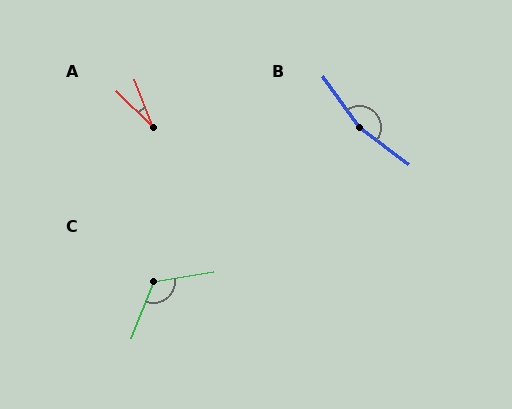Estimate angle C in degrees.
Approximately 121 degrees.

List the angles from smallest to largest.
A (25°), C (121°), B (163°).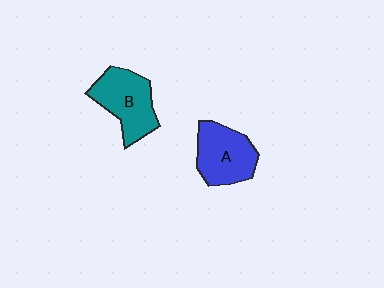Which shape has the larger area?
Shape B (teal).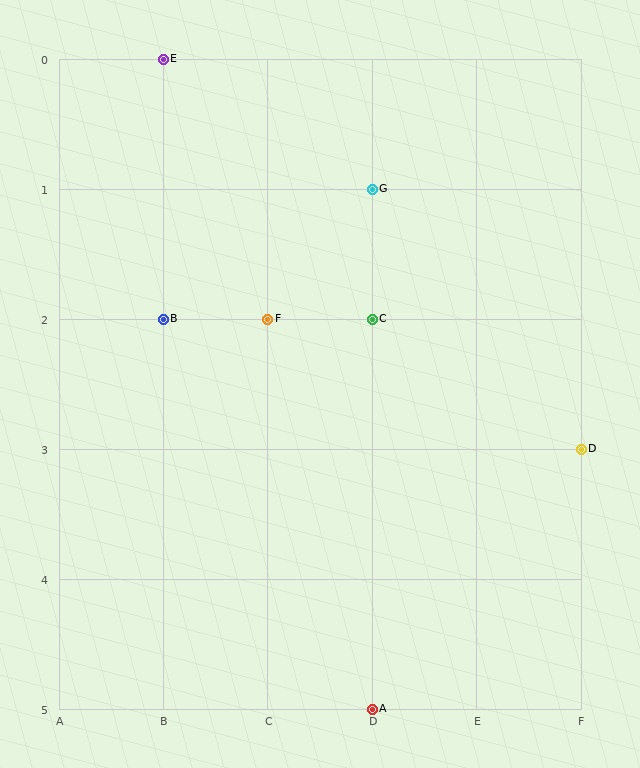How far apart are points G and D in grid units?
Points G and D are 2 columns and 2 rows apart (about 2.8 grid units diagonally).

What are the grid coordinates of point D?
Point D is at grid coordinates (F, 3).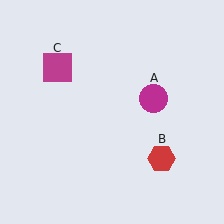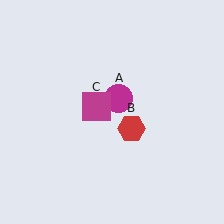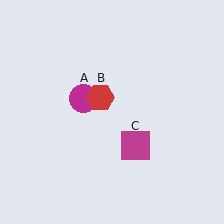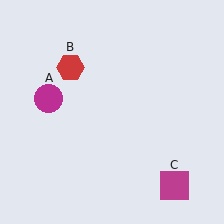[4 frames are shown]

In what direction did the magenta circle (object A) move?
The magenta circle (object A) moved left.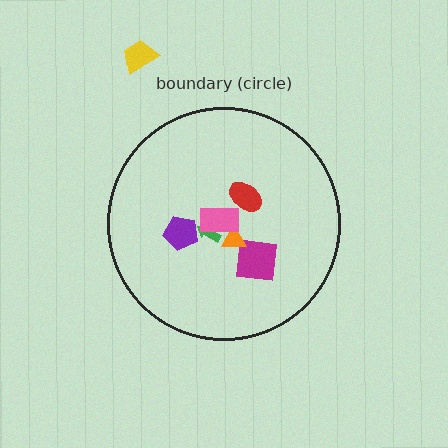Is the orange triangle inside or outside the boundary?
Inside.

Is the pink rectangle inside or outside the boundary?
Inside.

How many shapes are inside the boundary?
6 inside, 1 outside.